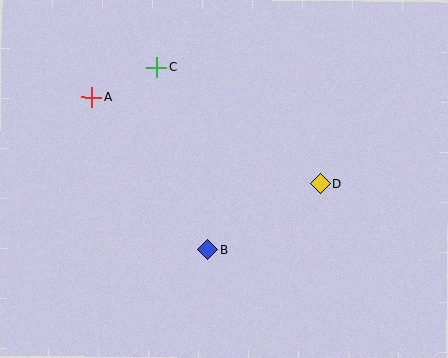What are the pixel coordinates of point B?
Point B is at (208, 249).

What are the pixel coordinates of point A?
Point A is at (91, 97).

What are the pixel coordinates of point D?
Point D is at (320, 184).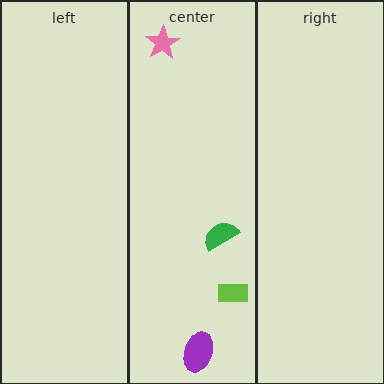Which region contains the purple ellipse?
The center region.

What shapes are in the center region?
The lime rectangle, the pink star, the green semicircle, the purple ellipse.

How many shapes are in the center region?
4.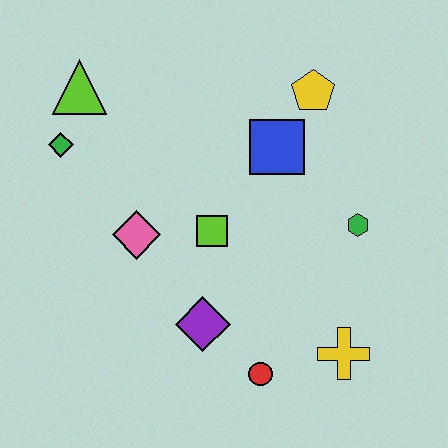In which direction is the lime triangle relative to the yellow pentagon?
The lime triangle is to the left of the yellow pentagon.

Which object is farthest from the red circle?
The lime triangle is farthest from the red circle.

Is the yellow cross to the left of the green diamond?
No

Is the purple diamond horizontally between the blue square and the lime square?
No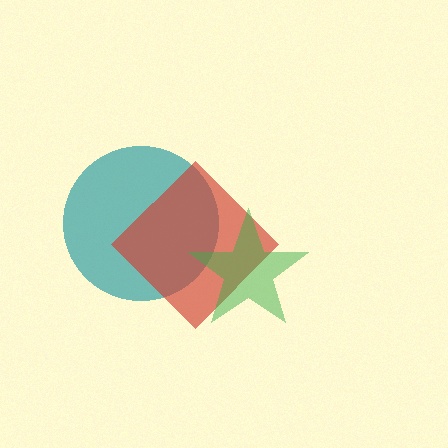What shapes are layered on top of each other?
The layered shapes are: a teal circle, a red diamond, a green star.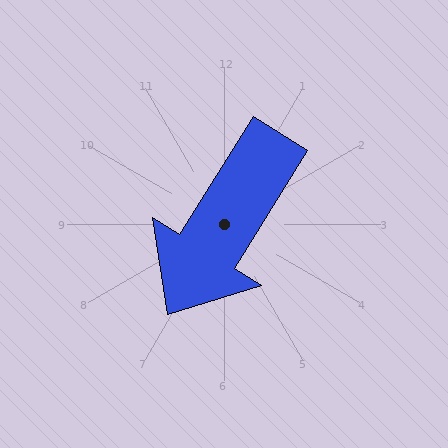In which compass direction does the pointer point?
Southwest.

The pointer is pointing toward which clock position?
Roughly 7 o'clock.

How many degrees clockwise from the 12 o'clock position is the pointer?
Approximately 212 degrees.